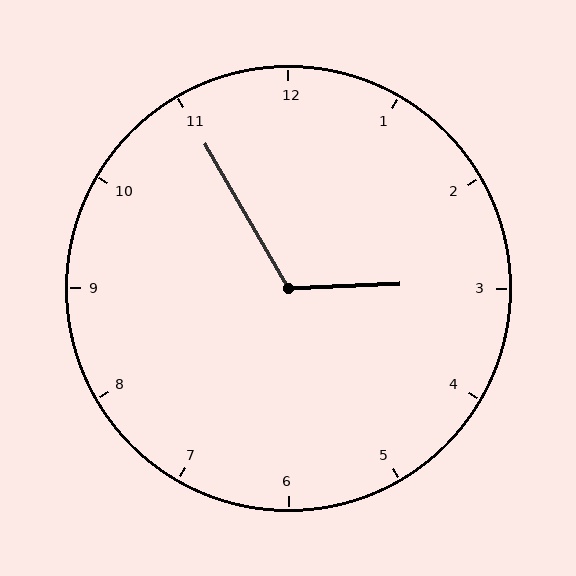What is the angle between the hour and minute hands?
Approximately 118 degrees.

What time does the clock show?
2:55.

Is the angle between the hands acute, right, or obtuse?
It is obtuse.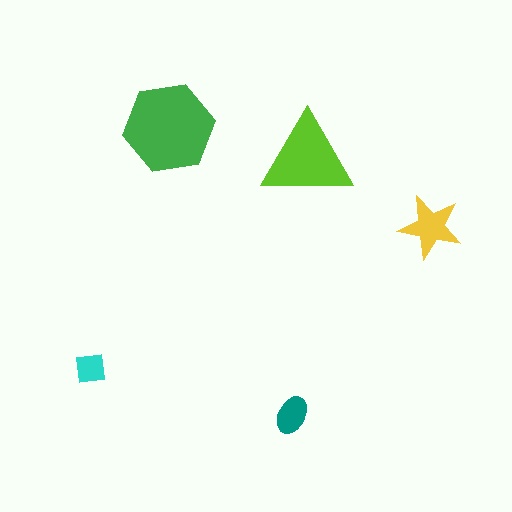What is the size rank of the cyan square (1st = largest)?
5th.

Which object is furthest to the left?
The cyan square is leftmost.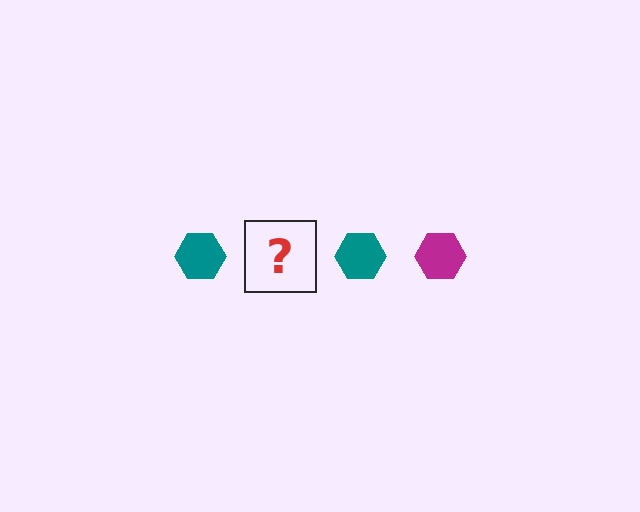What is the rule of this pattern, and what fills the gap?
The rule is that the pattern cycles through teal, magenta hexagons. The gap should be filled with a magenta hexagon.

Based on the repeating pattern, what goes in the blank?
The blank should be a magenta hexagon.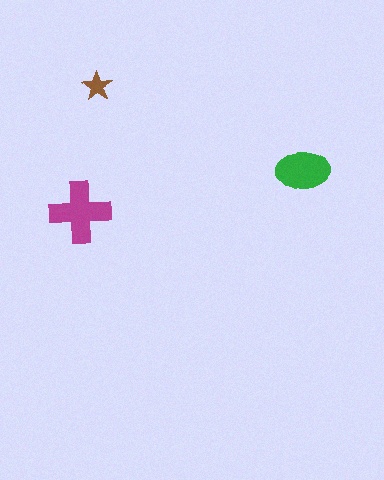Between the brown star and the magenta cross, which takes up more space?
The magenta cross.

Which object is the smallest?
The brown star.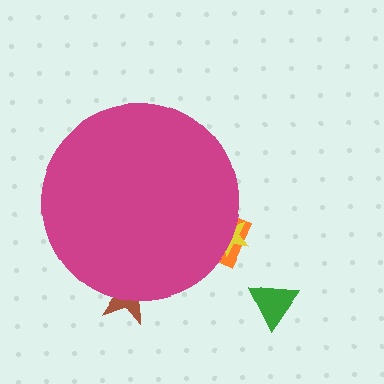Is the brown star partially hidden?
Yes, the brown star is partially hidden behind the magenta circle.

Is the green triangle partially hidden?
No, the green triangle is fully visible.